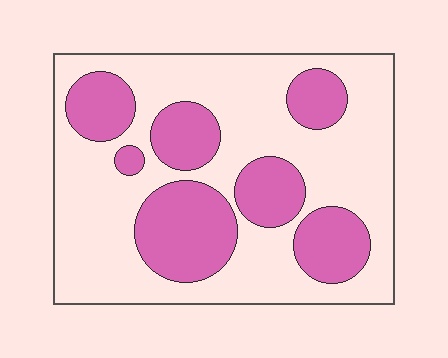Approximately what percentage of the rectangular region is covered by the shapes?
Approximately 35%.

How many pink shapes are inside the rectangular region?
7.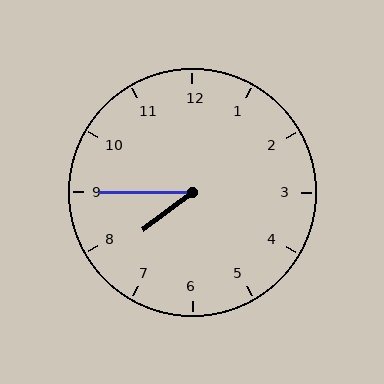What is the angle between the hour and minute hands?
Approximately 38 degrees.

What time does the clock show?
7:45.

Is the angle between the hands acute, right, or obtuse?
It is acute.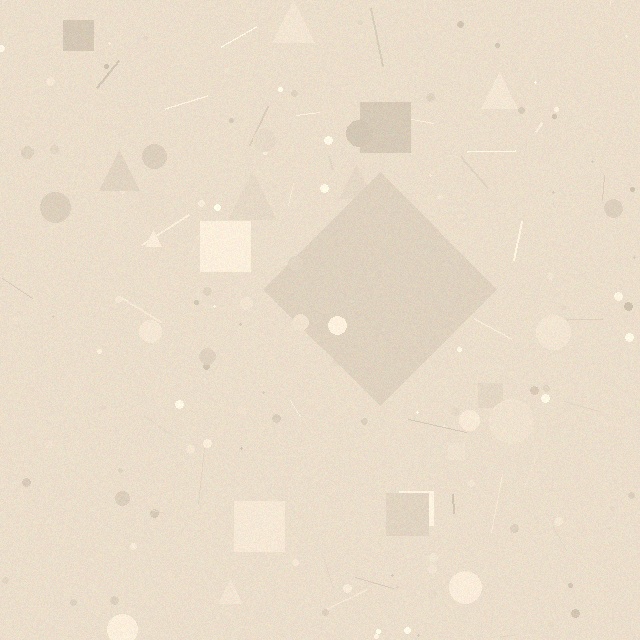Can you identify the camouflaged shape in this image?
The camouflaged shape is a diamond.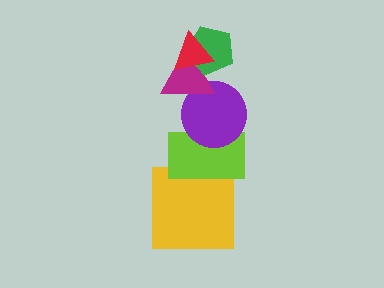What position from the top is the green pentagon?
The green pentagon is 2nd from the top.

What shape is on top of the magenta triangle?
The green pentagon is on top of the magenta triangle.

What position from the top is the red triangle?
The red triangle is 1st from the top.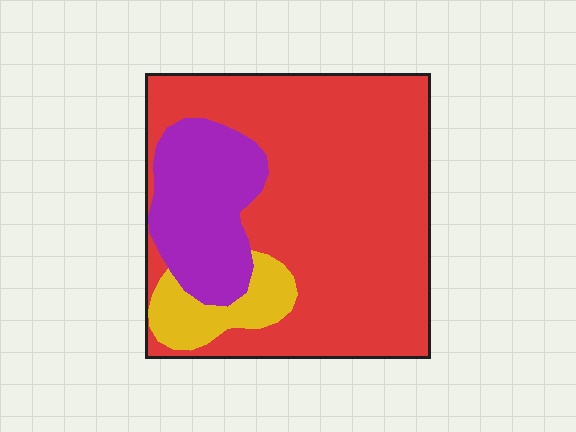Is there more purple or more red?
Red.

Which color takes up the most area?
Red, at roughly 70%.